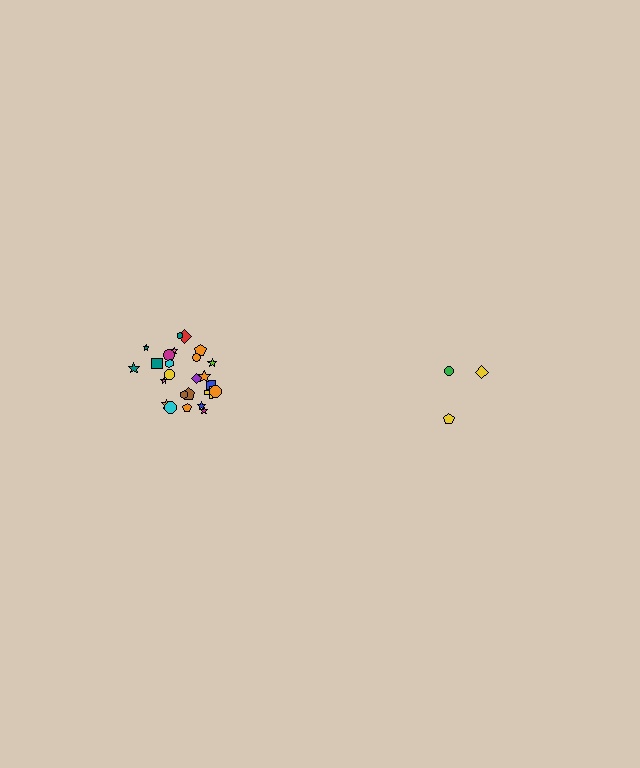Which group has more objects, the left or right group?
The left group.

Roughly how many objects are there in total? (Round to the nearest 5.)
Roughly 30 objects in total.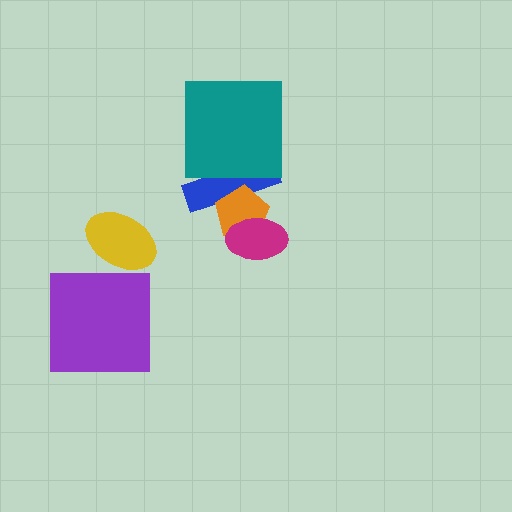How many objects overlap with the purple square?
0 objects overlap with the purple square.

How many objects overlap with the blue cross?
3 objects overlap with the blue cross.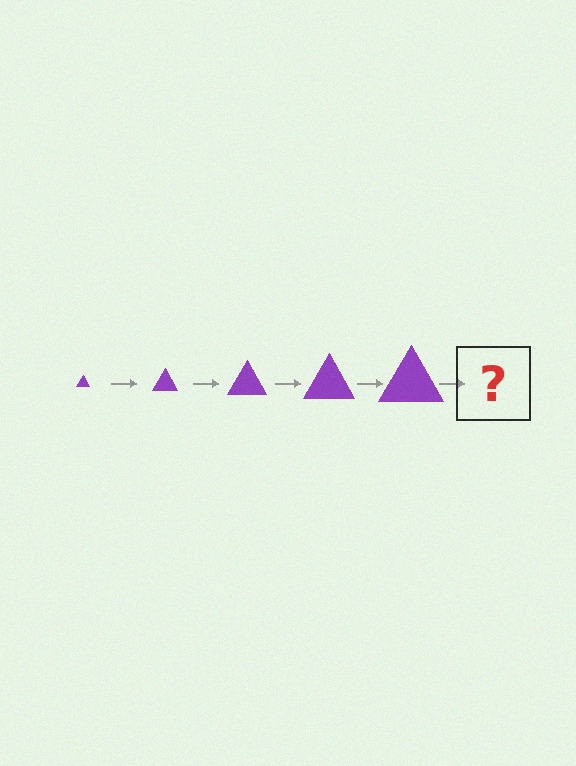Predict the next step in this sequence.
The next step is a purple triangle, larger than the previous one.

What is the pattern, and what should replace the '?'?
The pattern is that the triangle gets progressively larger each step. The '?' should be a purple triangle, larger than the previous one.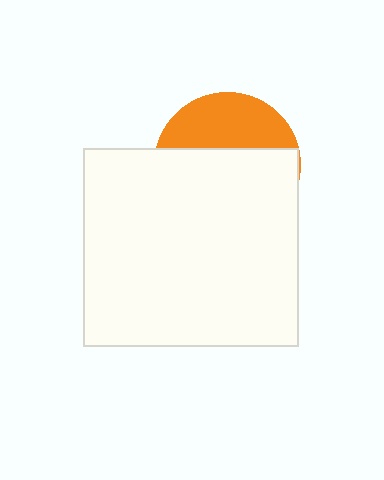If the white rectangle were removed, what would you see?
You would see the complete orange circle.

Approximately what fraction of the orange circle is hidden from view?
Roughly 65% of the orange circle is hidden behind the white rectangle.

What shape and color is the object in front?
The object in front is a white rectangle.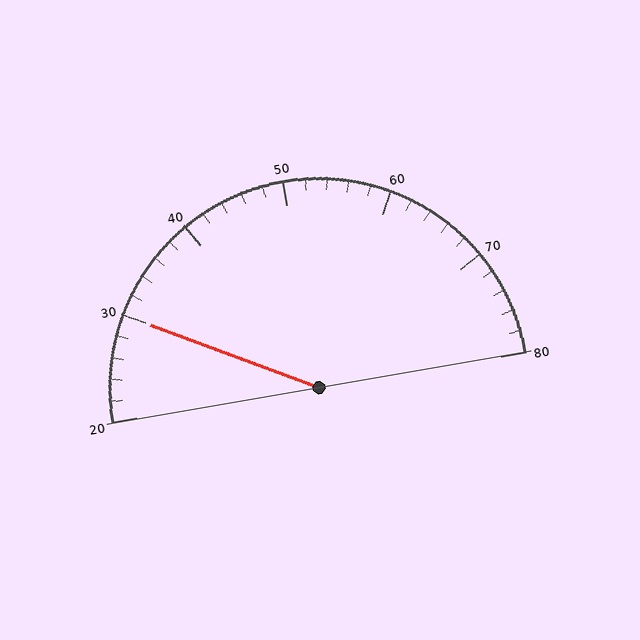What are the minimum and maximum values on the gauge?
The gauge ranges from 20 to 80.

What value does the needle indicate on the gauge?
The needle indicates approximately 30.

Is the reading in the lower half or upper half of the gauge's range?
The reading is in the lower half of the range (20 to 80).